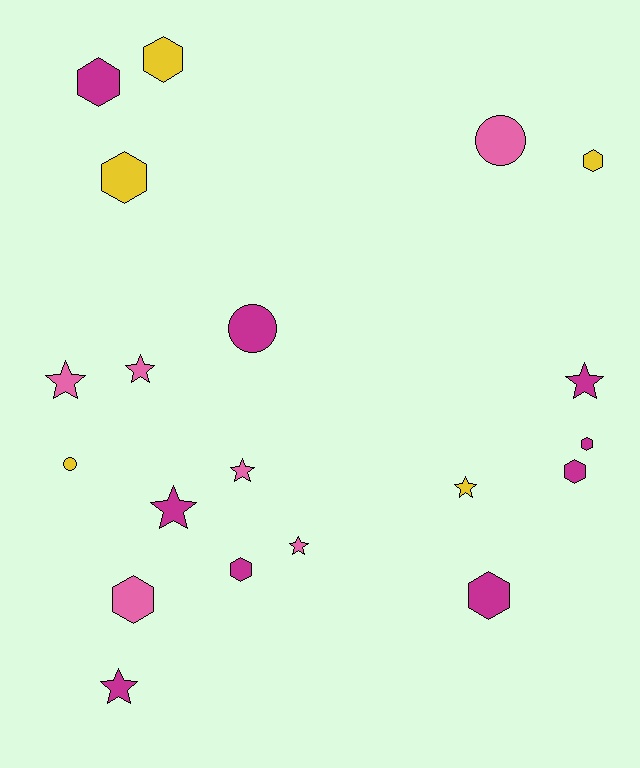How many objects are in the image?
There are 20 objects.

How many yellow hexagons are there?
There are 3 yellow hexagons.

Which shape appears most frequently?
Hexagon, with 9 objects.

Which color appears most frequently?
Magenta, with 9 objects.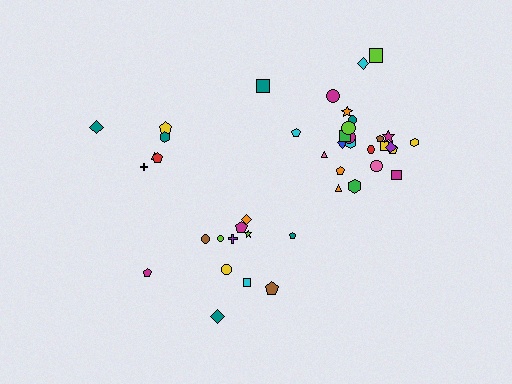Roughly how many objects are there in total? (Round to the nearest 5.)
Roughly 45 objects in total.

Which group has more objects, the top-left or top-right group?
The top-right group.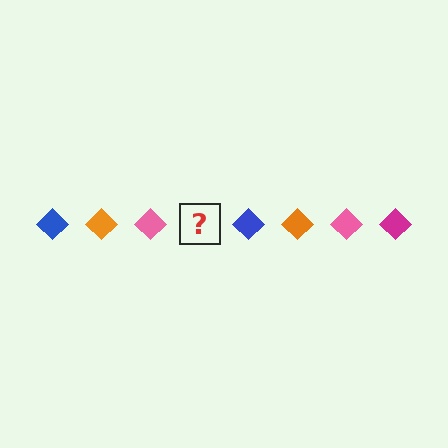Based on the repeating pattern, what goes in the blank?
The blank should be a magenta diamond.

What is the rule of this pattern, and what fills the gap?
The rule is that the pattern cycles through blue, orange, pink, magenta diamonds. The gap should be filled with a magenta diamond.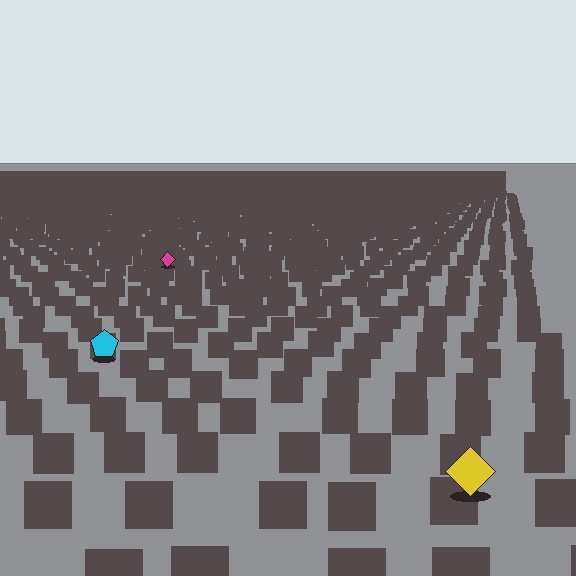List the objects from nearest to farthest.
From nearest to farthest: the yellow diamond, the cyan pentagon, the magenta diamond.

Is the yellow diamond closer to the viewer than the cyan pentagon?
Yes. The yellow diamond is closer — you can tell from the texture gradient: the ground texture is coarser near it.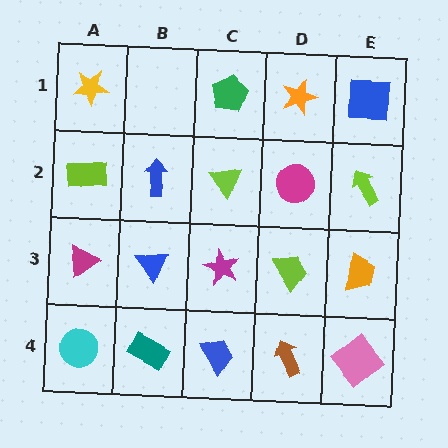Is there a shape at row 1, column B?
No, that cell is empty.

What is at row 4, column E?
A pink diamond.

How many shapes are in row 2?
5 shapes.